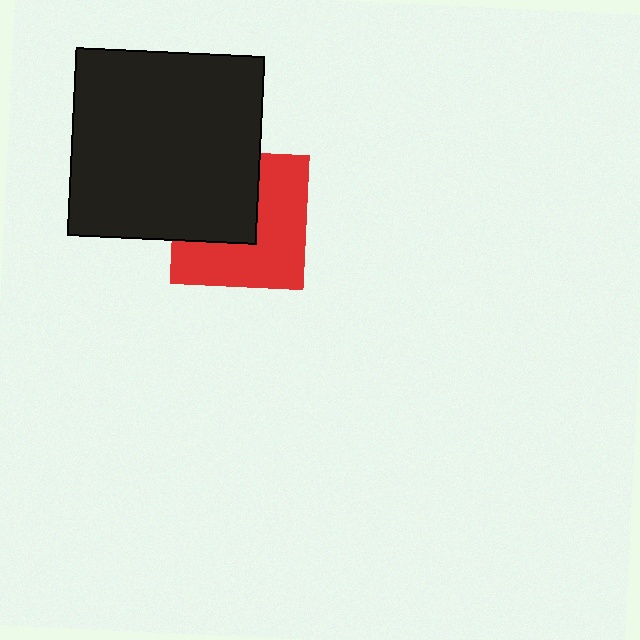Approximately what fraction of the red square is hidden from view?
Roughly 43% of the red square is hidden behind the black square.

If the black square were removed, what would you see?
You would see the complete red square.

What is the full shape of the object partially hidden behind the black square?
The partially hidden object is a red square.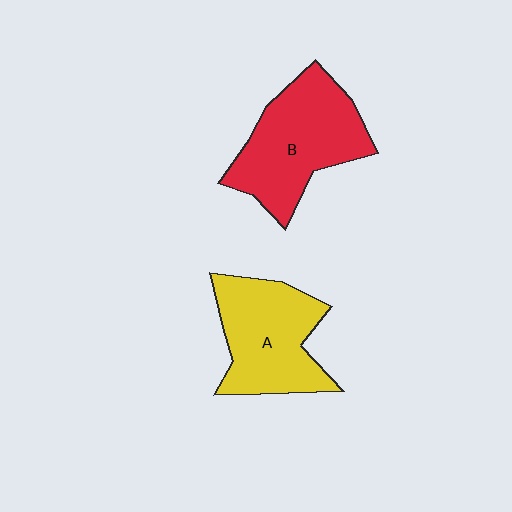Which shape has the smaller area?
Shape A (yellow).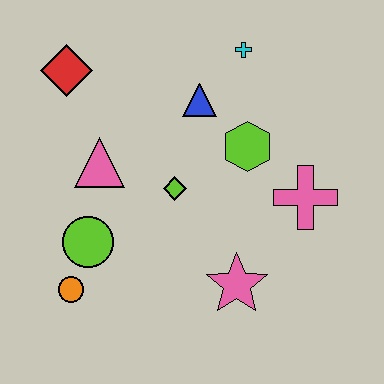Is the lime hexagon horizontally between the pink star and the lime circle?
No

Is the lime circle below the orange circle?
No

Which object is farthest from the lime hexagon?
The orange circle is farthest from the lime hexagon.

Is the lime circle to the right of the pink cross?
No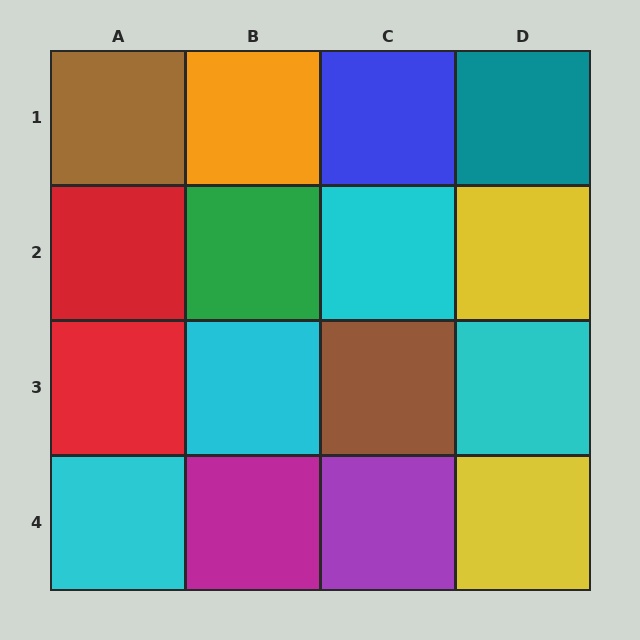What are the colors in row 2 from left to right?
Red, green, cyan, yellow.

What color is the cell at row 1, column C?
Blue.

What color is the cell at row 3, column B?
Cyan.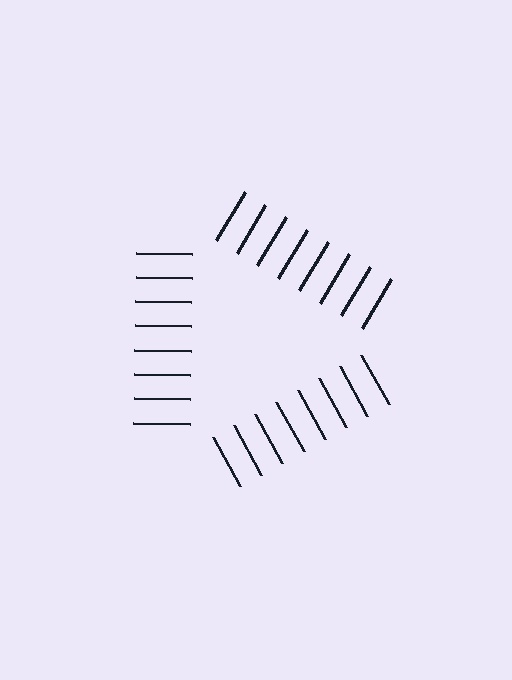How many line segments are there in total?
24 — 8 along each of the 3 edges.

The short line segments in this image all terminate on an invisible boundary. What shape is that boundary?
An illusory triangle — the line segments terminate on its edges but no continuous stroke is drawn.